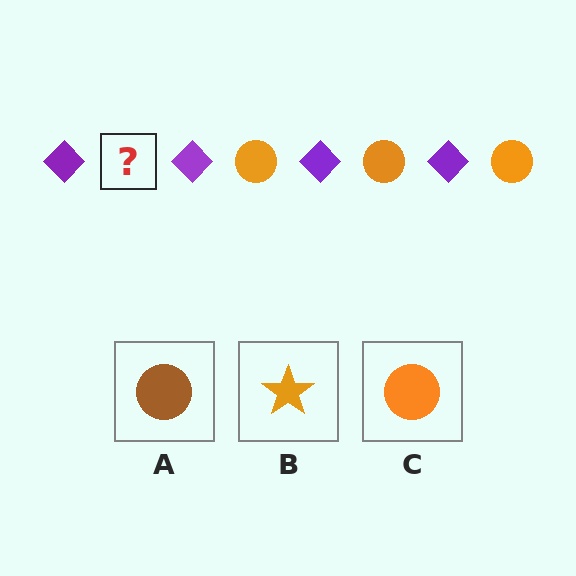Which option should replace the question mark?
Option C.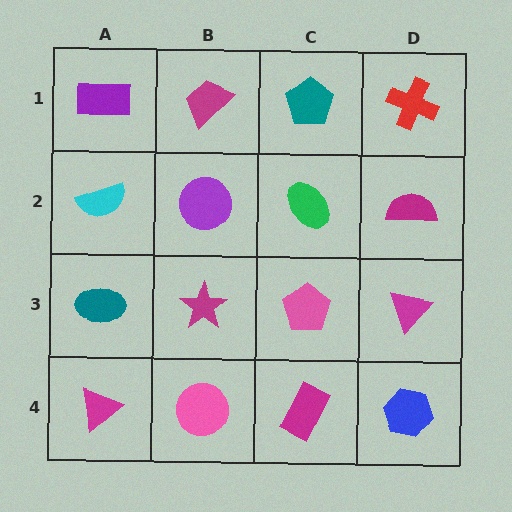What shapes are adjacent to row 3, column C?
A green ellipse (row 2, column C), a magenta rectangle (row 4, column C), a magenta star (row 3, column B), a magenta triangle (row 3, column D).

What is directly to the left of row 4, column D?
A magenta rectangle.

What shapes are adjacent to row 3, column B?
A purple circle (row 2, column B), a pink circle (row 4, column B), a teal ellipse (row 3, column A), a pink pentagon (row 3, column C).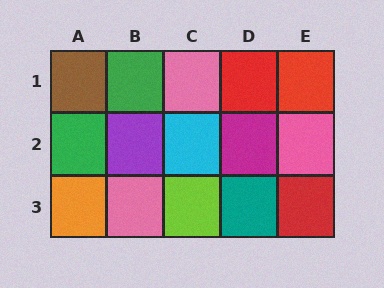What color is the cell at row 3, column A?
Orange.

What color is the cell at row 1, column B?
Green.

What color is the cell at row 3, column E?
Red.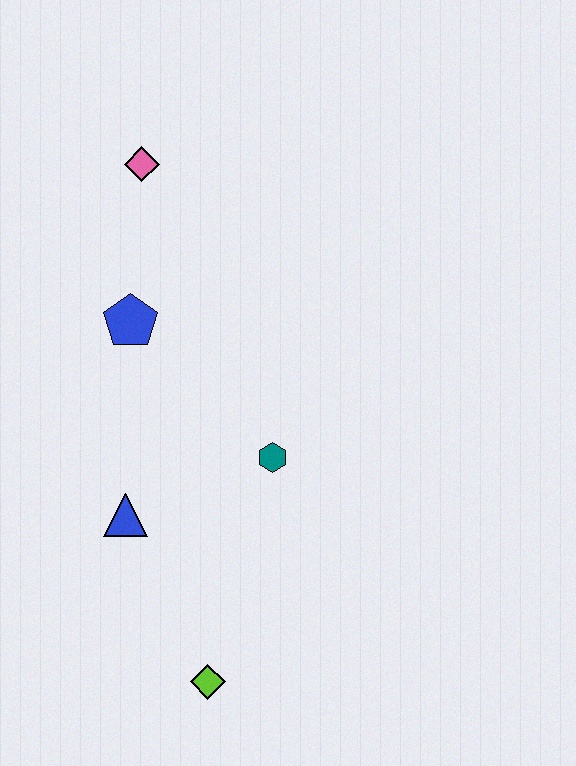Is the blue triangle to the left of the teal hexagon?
Yes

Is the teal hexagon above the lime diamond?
Yes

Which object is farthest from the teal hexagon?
The pink diamond is farthest from the teal hexagon.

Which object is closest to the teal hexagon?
The blue triangle is closest to the teal hexagon.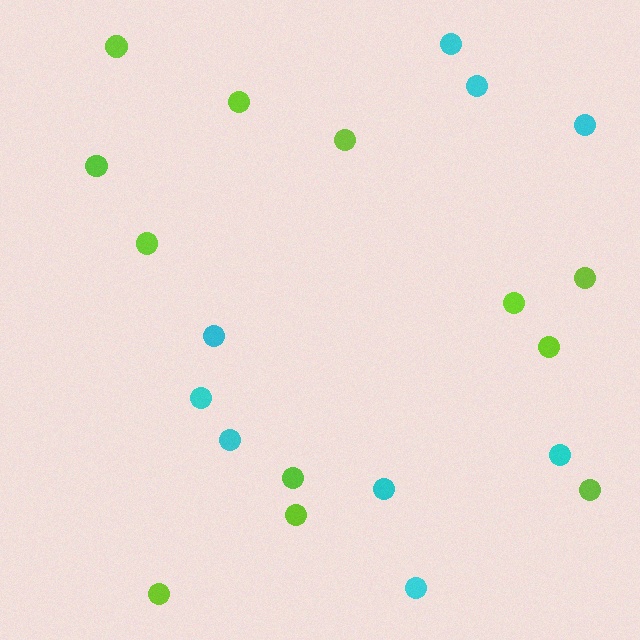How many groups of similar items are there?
There are 2 groups: one group of cyan circles (9) and one group of lime circles (12).